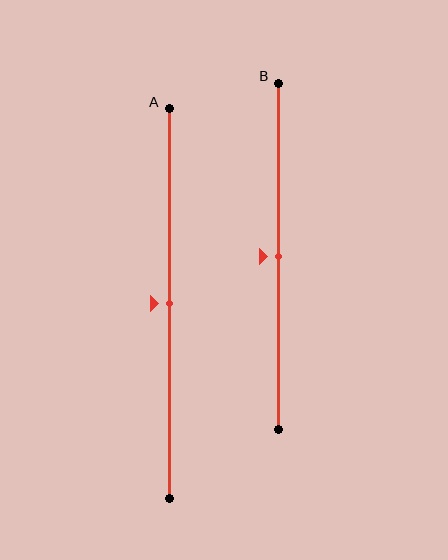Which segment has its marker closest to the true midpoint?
Segment A has its marker closest to the true midpoint.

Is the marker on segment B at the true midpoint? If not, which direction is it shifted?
Yes, the marker on segment B is at the true midpoint.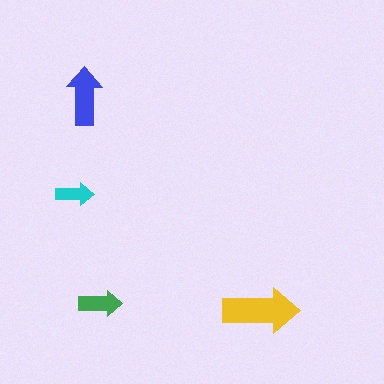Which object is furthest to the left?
The cyan arrow is leftmost.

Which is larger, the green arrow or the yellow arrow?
The yellow one.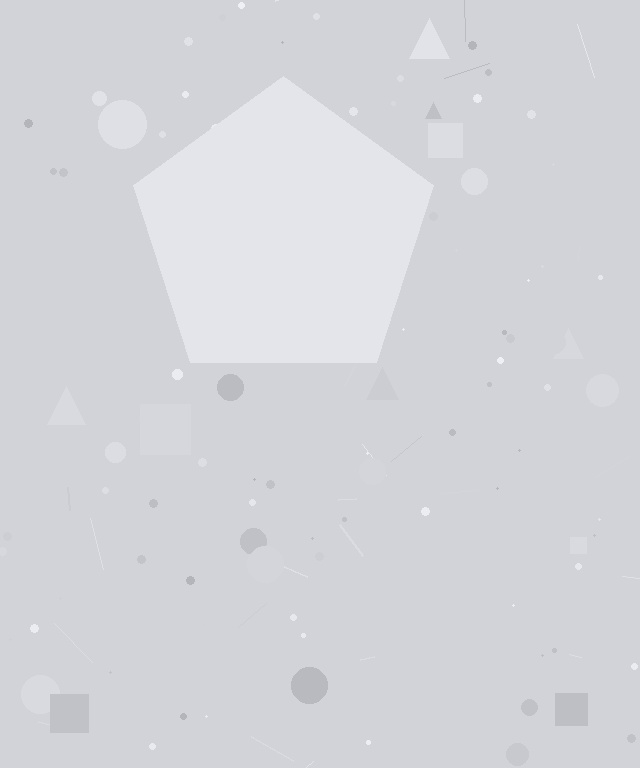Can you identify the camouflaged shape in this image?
The camouflaged shape is a pentagon.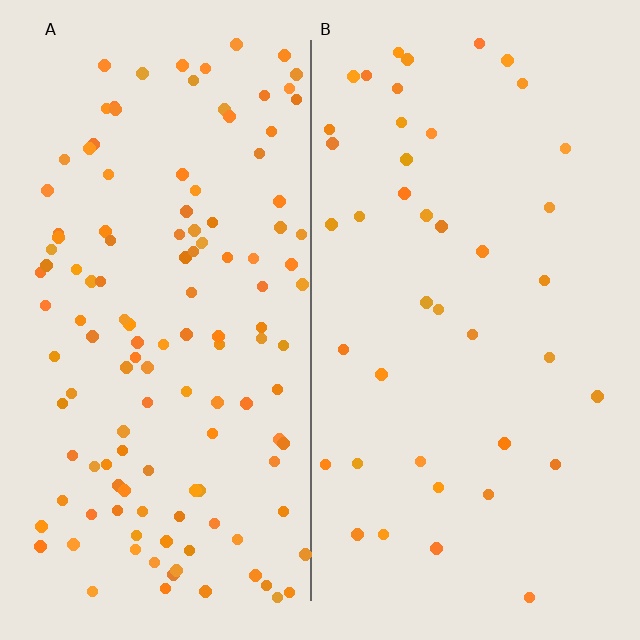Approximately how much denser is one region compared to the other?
Approximately 3.1× — region A over region B.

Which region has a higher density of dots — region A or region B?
A (the left).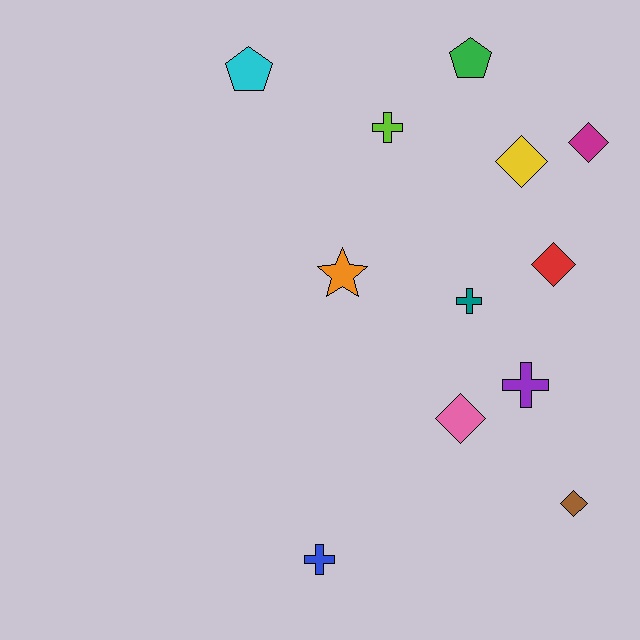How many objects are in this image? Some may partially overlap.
There are 12 objects.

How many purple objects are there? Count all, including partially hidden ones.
There is 1 purple object.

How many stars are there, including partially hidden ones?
There is 1 star.